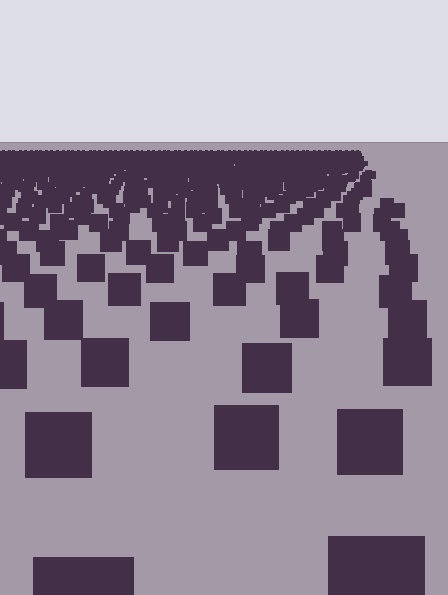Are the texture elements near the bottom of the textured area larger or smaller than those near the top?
Larger. Near the bottom, elements are closer to the viewer and appear at a bigger on-screen size.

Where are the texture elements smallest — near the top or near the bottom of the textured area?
Near the top.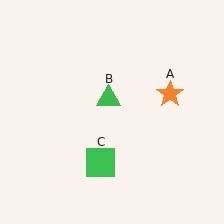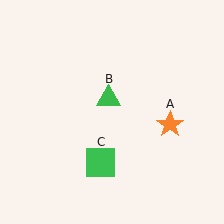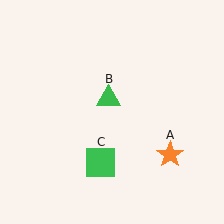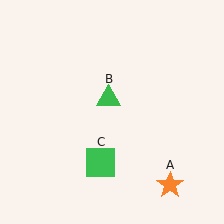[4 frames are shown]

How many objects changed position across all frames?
1 object changed position: orange star (object A).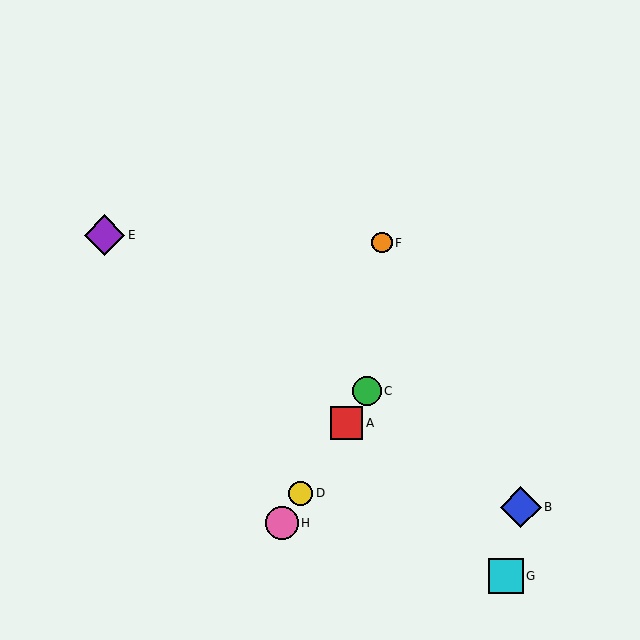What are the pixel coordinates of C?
Object C is at (367, 391).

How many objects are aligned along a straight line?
4 objects (A, C, D, H) are aligned along a straight line.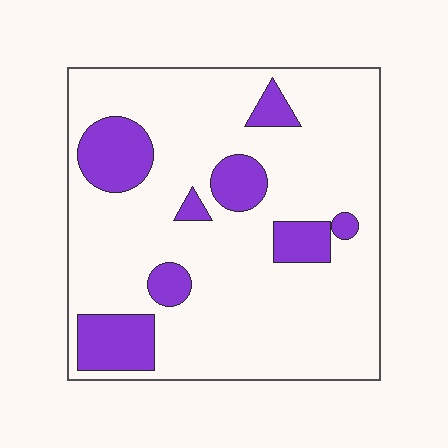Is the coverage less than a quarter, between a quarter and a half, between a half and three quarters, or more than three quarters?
Less than a quarter.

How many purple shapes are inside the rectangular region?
8.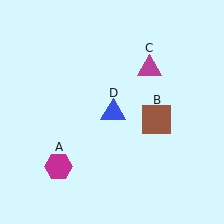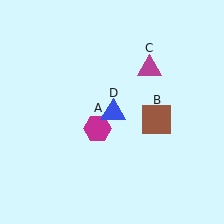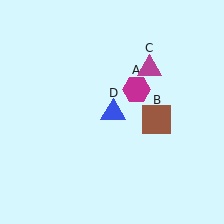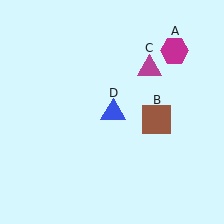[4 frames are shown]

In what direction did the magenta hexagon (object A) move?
The magenta hexagon (object A) moved up and to the right.